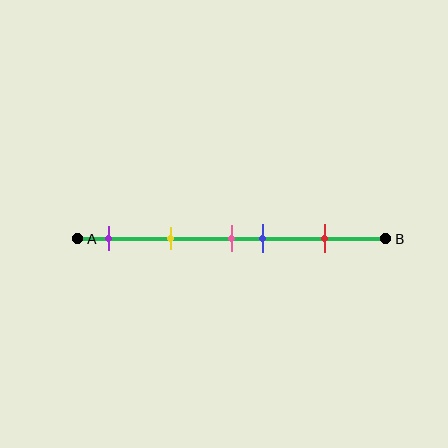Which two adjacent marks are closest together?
The pink and blue marks are the closest adjacent pair.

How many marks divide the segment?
There are 5 marks dividing the segment.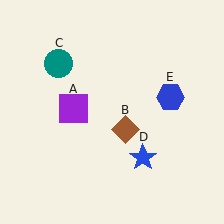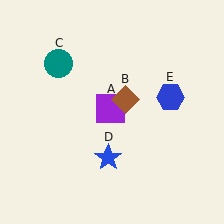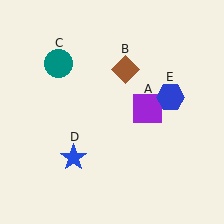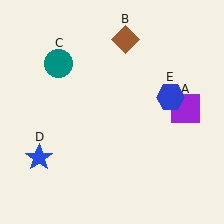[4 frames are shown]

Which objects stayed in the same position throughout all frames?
Teal circle (object C) and blue hexagon (object E) remained stationary.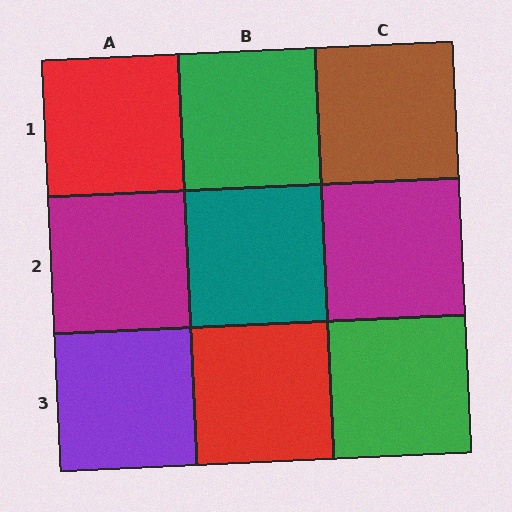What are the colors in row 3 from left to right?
Purple, red, green.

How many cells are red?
2 cells are red.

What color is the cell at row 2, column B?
Teal.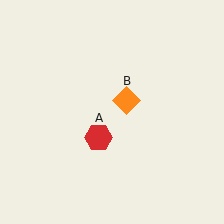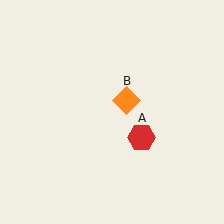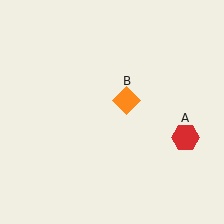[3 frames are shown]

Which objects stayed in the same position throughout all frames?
Orange diamond (object B) remained stationary.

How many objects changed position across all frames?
1 object changed position: red hexagon (object A).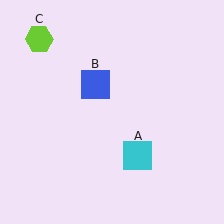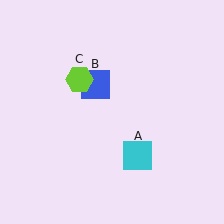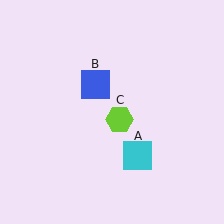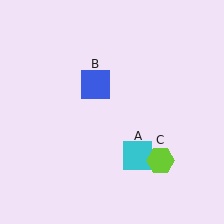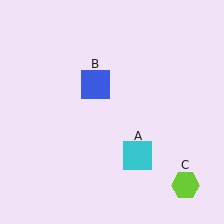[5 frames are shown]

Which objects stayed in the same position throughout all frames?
Cyan square (object A) and blue square (object B) remained stationary.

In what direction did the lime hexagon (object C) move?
The lime hexagon (object C) moved down and to the right.